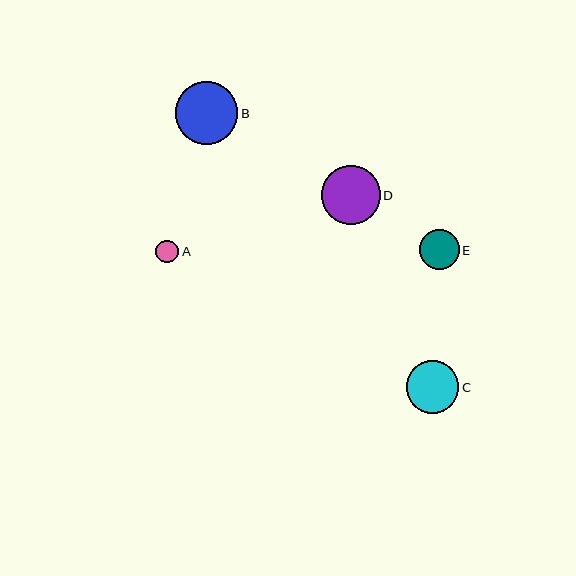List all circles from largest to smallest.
From largest to smallest: B, D, C, E, A.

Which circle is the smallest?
Circle A is the smallest with a size of approximately 23 pixels.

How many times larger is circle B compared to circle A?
Circle B is approximately 2.8 times the size of circle A.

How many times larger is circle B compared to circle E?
Circle B is approximately 1.6 times the size of circle E.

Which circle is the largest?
Circle B is the largest with a size of approximately 63 pixels.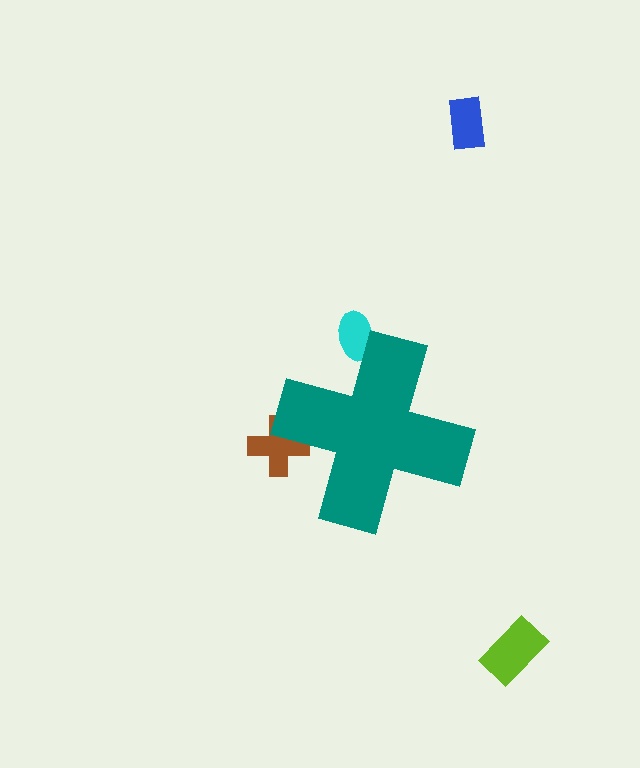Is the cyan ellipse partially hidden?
Yes, the cyan ellipse is partially hidden behind the teal cross.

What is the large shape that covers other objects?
A teal cross.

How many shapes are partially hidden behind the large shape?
2 shapes are partially hidden.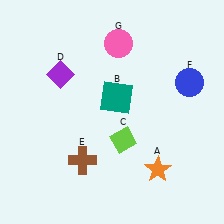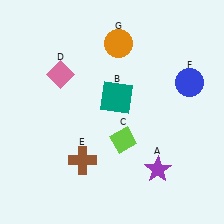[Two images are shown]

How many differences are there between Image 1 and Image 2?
There are 3 differences between the two images.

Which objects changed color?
A changed from orange to purple. D changed from purple to pink. G changed from pink to orange.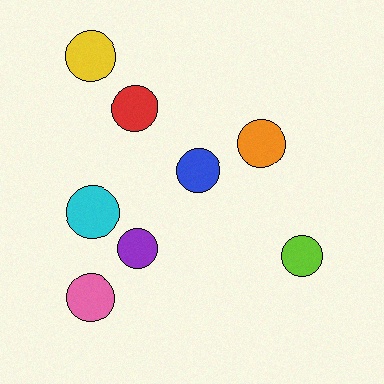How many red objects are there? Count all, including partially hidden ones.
There is 1 red object.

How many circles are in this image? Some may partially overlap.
There are 8 circles.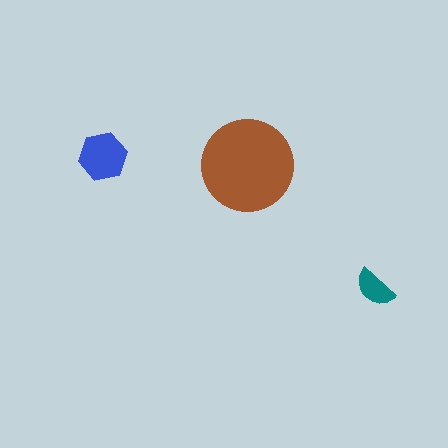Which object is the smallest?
The teal semicircle.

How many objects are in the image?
There are 3 objects in the image.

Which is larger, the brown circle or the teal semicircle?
The brown circle.